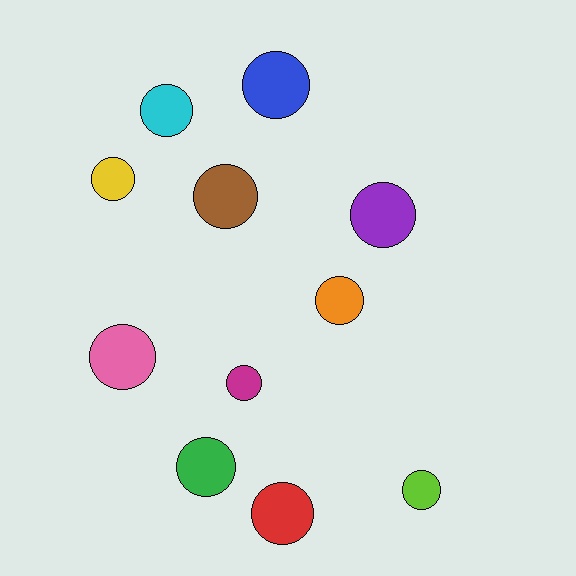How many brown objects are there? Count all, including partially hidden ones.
There is 1 brown object.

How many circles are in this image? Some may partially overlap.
There are 11 circles.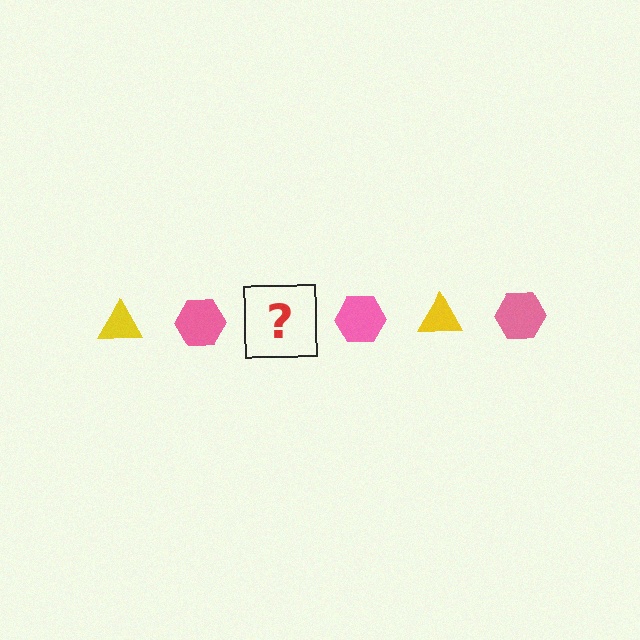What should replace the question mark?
The question mark should be replaced with a yellow triangle.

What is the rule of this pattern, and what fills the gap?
The rule is that the pattern alternates between yellow triangle and pink hexagon. The gap should be filled with a yellow triangle.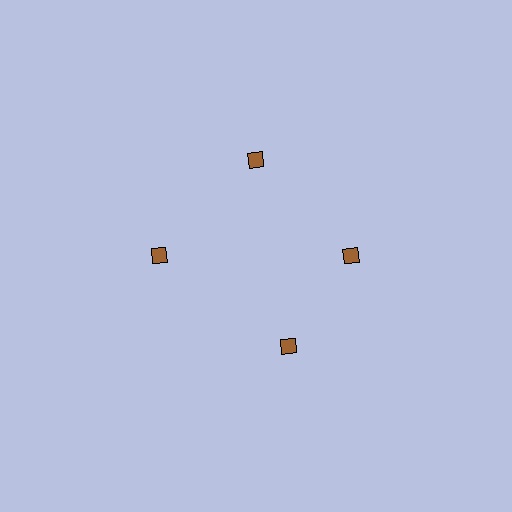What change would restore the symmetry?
The symmetry would be restored by rotating it back into even spacing with its neighbors so that all 4 diamonds sit at equal angles and equal distance from the center.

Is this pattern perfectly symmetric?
No. The 4 brown diamonds are arranged in a ring, but one element near the 6 o'clock position is rotated out of alignment along the ring, breaking the 4-fold rotational symmetry.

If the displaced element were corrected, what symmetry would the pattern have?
It would have 4-fold rotational symmetry — the pattern would map onto itself every 90 degrees.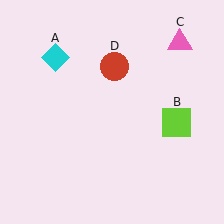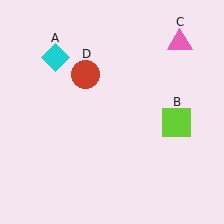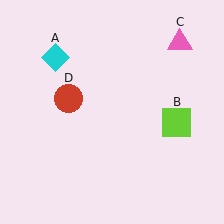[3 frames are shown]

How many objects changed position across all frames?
1 object changed position: red circle (object D).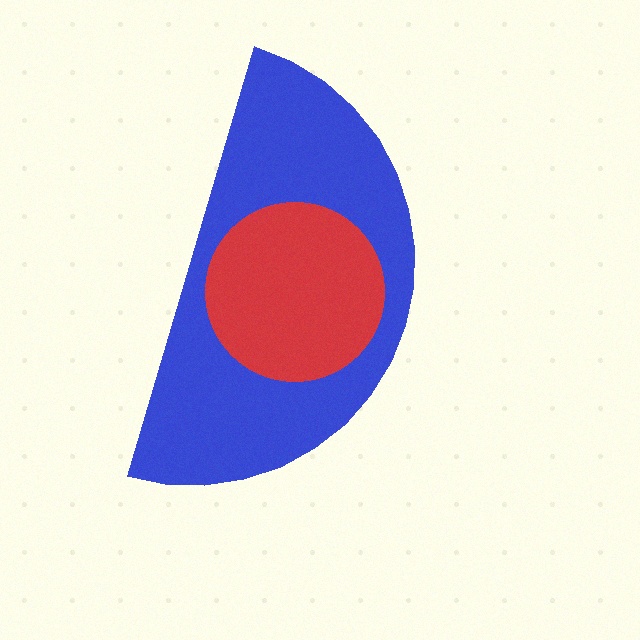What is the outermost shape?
The blue semicircle.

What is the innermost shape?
The red circle.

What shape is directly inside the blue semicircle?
The red circle.